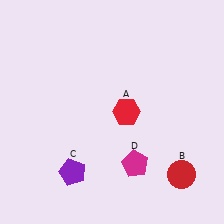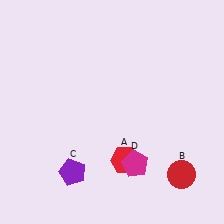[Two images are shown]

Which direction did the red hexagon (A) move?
The red hexagon (A) moved down.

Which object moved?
The red hexagon (A) moved down.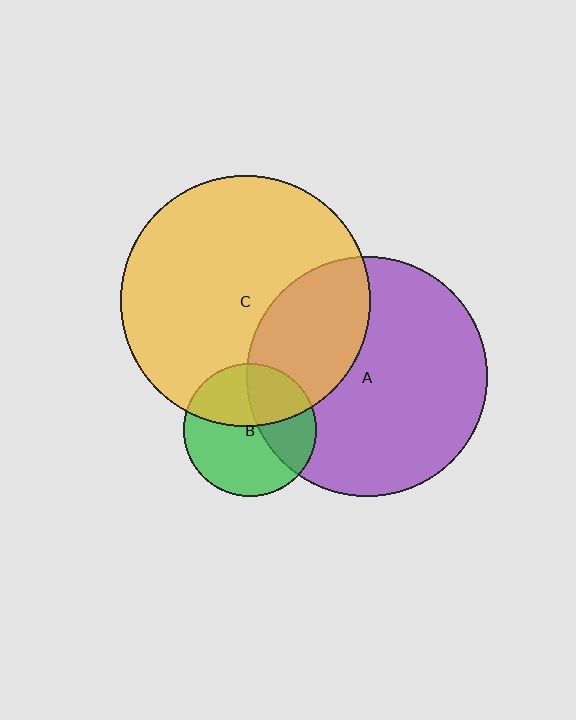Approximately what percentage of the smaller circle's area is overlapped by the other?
Approximately 35%.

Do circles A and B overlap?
Yes.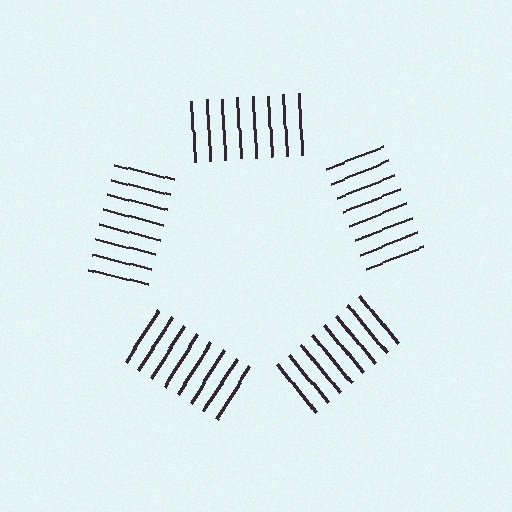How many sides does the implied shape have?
5 sides — the line-ends trace a pentagon.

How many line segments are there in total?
40 — 8 along each of the 5 edges.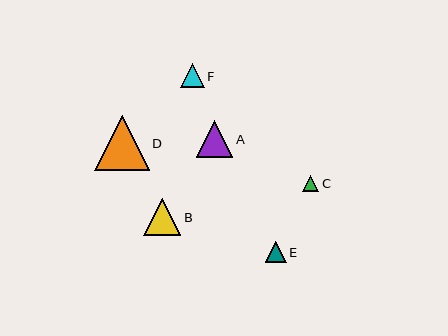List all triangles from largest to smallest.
From largest to smallest: D, B, A, F, E, C.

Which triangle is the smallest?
Triangle C is the smallest with a size of approximately 16 pixels.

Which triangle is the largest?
Triangle D is the largest with a size of approximately 55 pixels.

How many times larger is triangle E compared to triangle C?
Triangle E is approximately 1.3 times the size of triangle C.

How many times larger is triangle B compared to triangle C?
Triangle B is approximately 2.3 times the size of triangle C.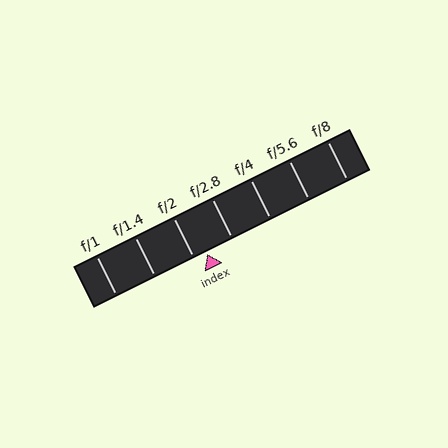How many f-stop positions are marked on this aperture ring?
There are 7 f-stop positions marked.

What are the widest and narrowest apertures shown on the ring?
The widest aperture shown is f/1 and the narrowest is f/8.